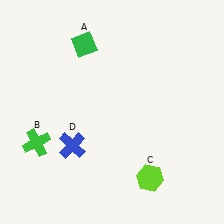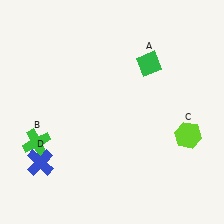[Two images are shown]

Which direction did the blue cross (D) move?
The blue cross (D) moved left.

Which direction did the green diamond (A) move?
The green diamond (A) moved right.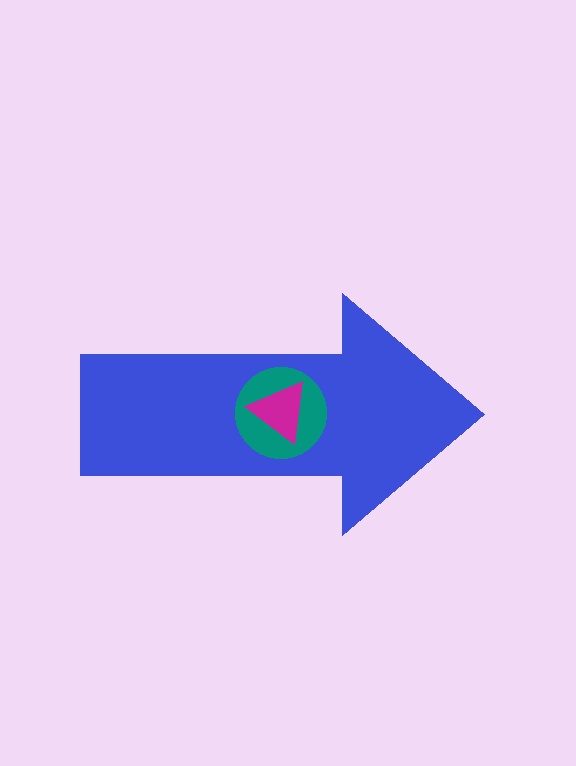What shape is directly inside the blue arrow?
The teal circle.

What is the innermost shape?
The magenta triangle.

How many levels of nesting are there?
3.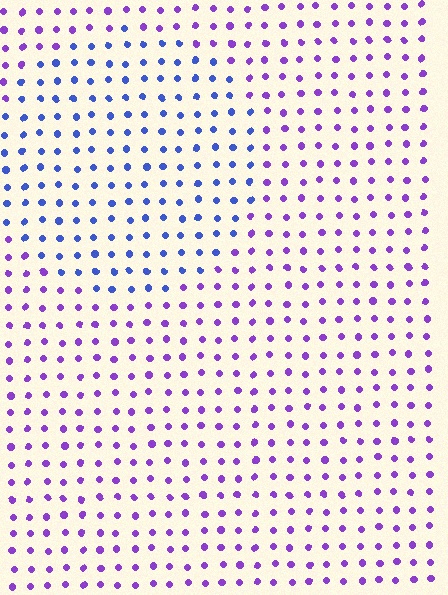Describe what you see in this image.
The image is filled with small purple elements in a uniform arrangement. A circle-shaped region is visible where the elements are tinted to a slightly different hue, forming a subtle color boundary.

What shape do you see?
I see a circle.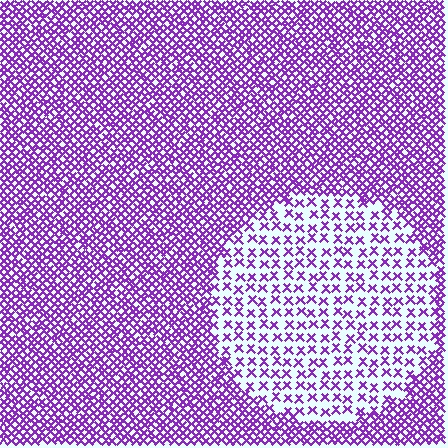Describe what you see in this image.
The image contains small purple elements arranged at two different densities. A circle-shaped region is visible where the elements are less densely packed than the surrounding area.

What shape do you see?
I see a circle.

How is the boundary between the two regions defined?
The boundary is defined by a change in element density (approximately 2.5x ratio). All elements are the same color, size, and shape.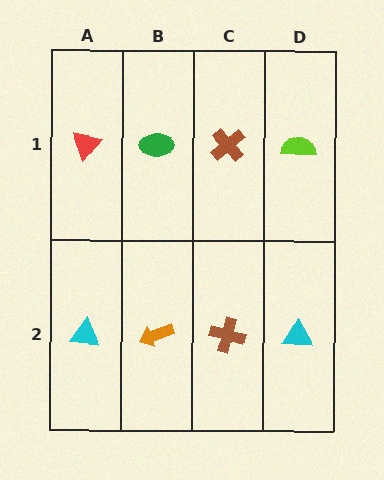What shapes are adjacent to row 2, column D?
A lime semicircle (row 1, column D), a brown cross (row 2, column C).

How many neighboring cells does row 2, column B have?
3.